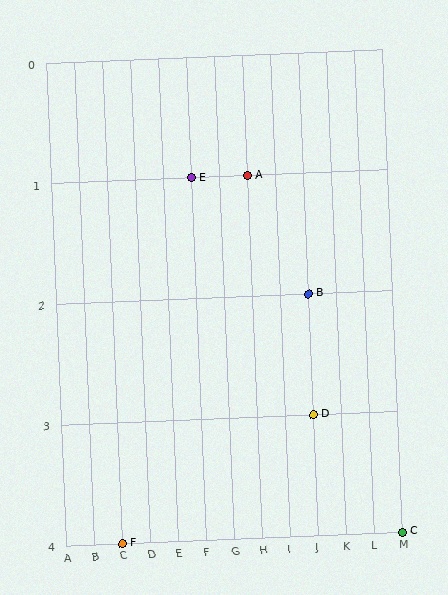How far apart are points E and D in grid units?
Points E and D are 4 columns and 2 rows apart (about 4.5 grid units diagonally).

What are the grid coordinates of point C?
Point C is at grid coordinates (M, 4).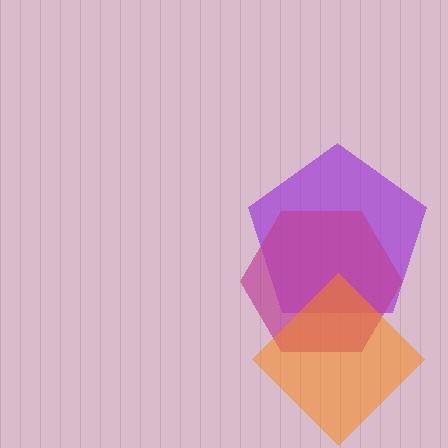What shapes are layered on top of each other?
The layered shapes are: a purple pentagon, a magenta hexagon, an orange diamond.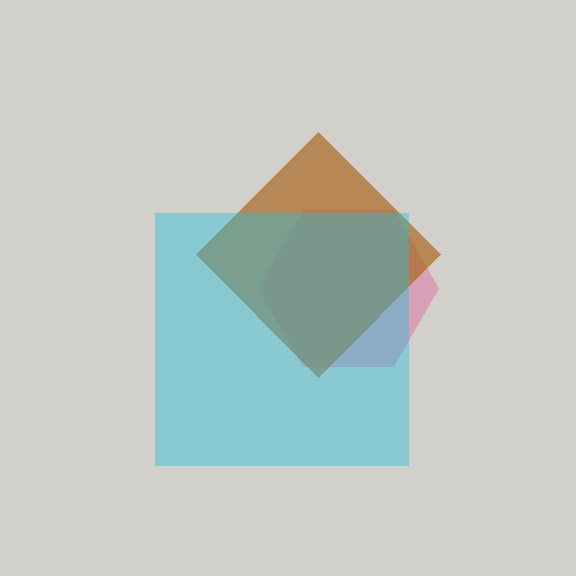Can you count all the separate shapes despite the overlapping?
Yes, there are 3 separate shapes.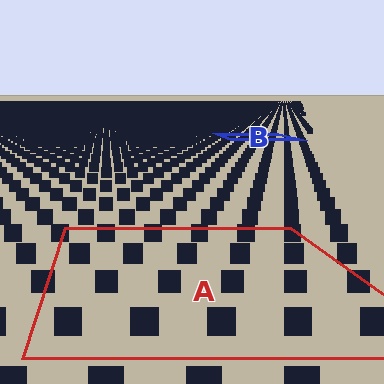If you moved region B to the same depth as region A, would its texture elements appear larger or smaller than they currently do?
They would appear larger. At a closer depth, the same texture elements are projected at a bigger on-screen size.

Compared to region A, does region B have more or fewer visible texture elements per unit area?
Region B has more texture elements per unit area — they are packed more densely because it is farther away.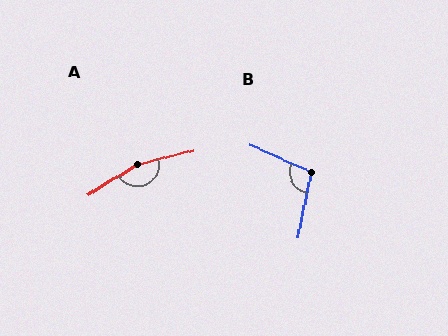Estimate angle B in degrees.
Approximately 103 degrees.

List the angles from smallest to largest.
B (103°), A (162°).